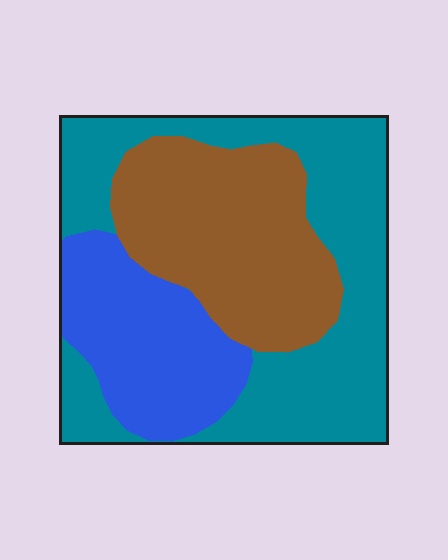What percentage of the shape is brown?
Brown takes up between a sixth and a third of the shape.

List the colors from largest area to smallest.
From largest to smallest: teal, brown, blue.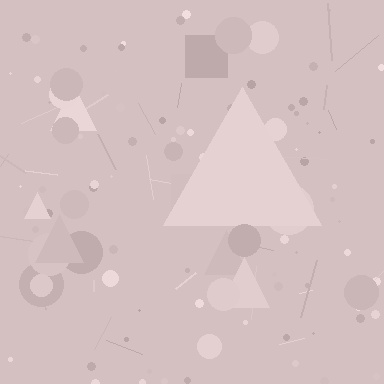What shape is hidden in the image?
A triangle is hidden in the image.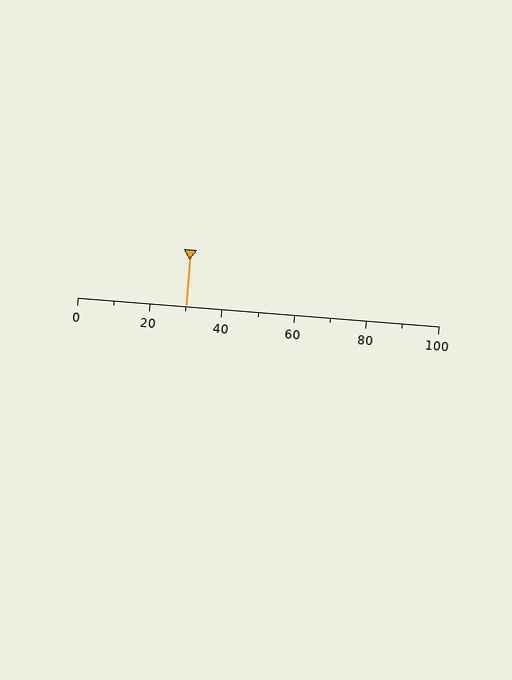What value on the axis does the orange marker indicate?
The marker indicates approximately 30.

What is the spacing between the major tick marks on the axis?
The major ticks are spaced 20 apart.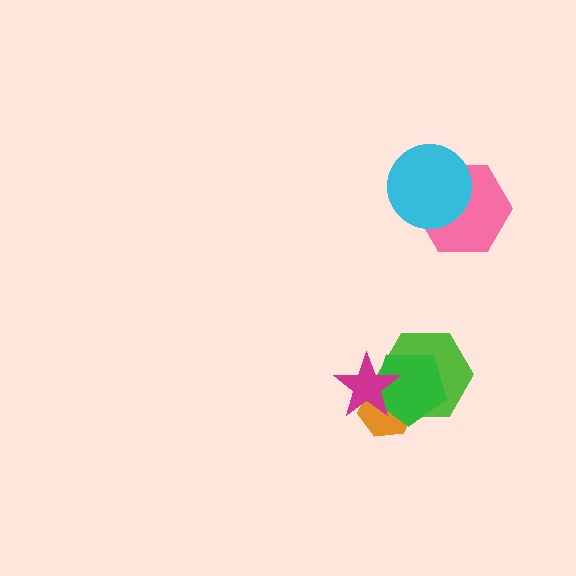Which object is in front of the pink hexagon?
The cyan circle is in front of the pink hexagon.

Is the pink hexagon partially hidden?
Yes, it is partially covered by another shape.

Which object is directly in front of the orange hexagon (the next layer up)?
The lime hexagon is directly in front of the orange hexagon.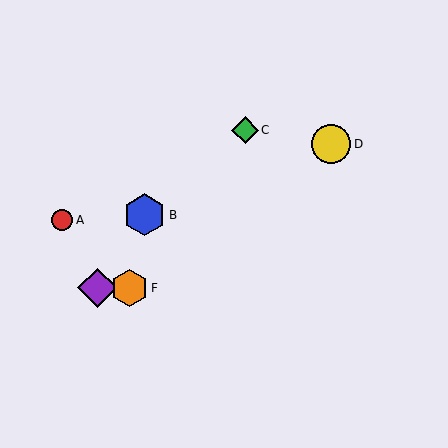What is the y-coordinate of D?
Object D is at y≈144.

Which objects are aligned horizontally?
Objects E, F are aligned horizontally.